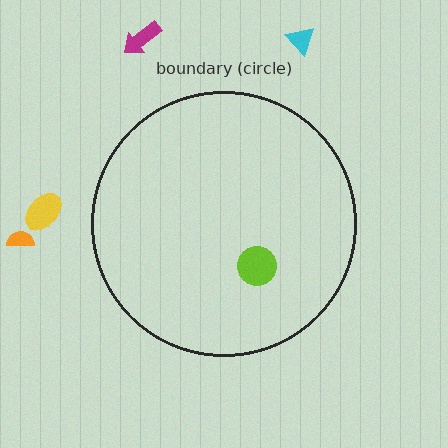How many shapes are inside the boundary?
1 inside, 4 outside.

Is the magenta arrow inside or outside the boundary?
Outside.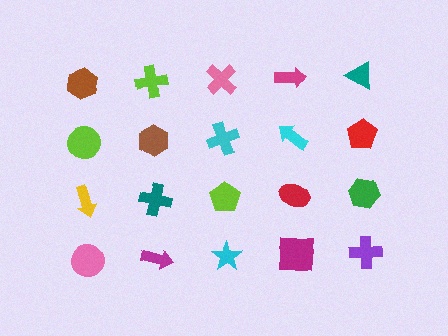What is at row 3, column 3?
A lime pentagon.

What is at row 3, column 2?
A teal cross.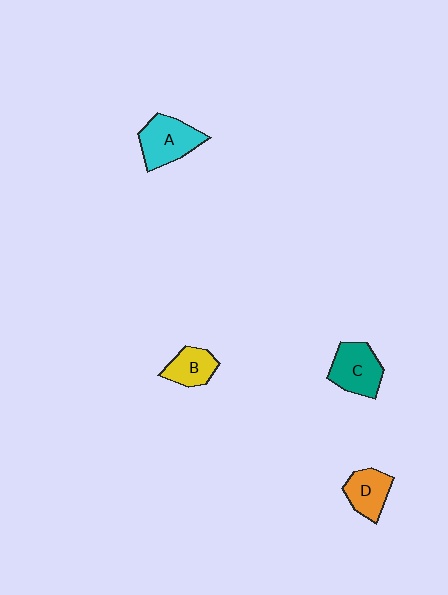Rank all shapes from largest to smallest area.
From largest to smallest: A (cyan), C (teal), D (orange), B (yellow).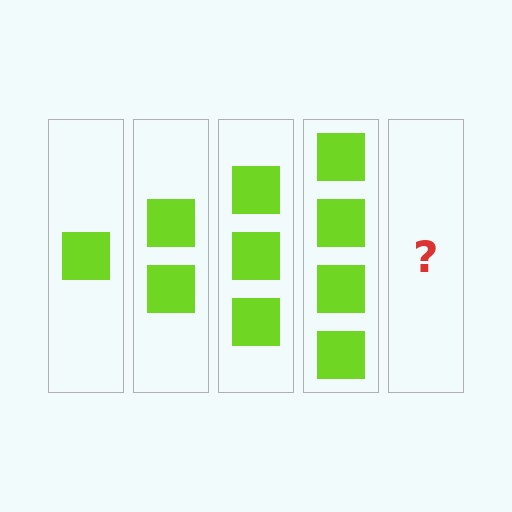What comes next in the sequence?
The next element should be 5 squares.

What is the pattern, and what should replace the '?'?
The pattern is that each step adds one more square. The '?' should be 5 squares.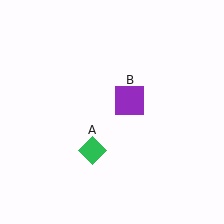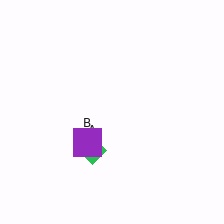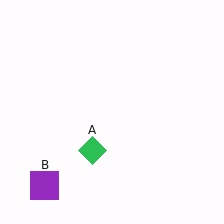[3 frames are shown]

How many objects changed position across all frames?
1 object changed position: purple square (object B).